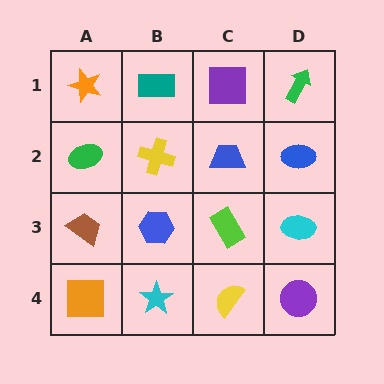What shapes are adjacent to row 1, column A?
A green ellipse (row 2, column A), a teal rectangle (row 1, column B).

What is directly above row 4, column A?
A brown trapezoid.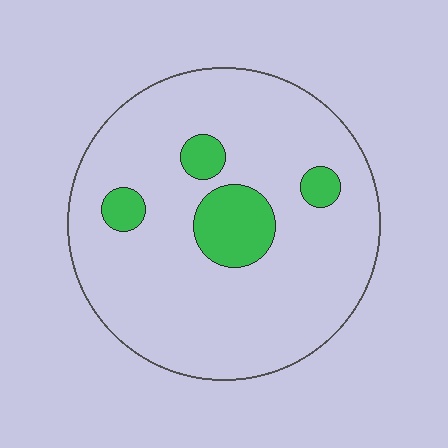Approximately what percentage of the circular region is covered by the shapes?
Approximately 15%.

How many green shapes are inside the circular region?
4.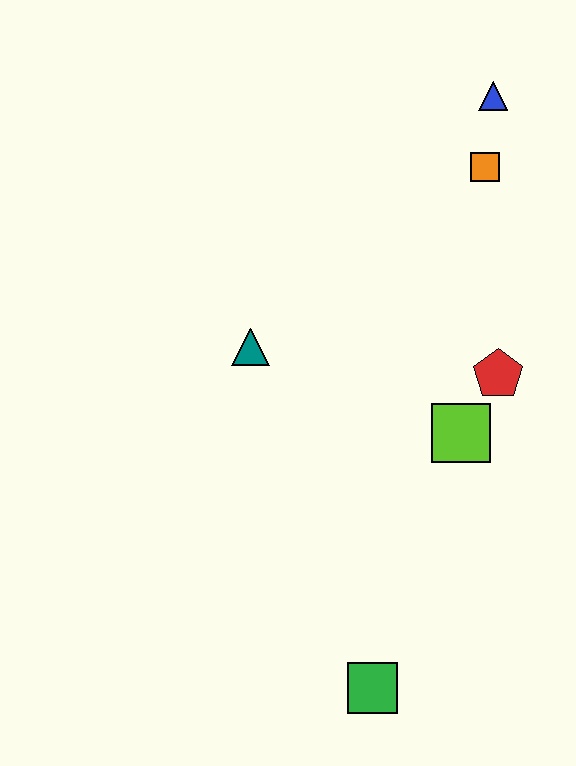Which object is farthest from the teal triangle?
The green square is farthest from the teal triangle.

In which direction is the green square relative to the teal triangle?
The green square is below the teal triangle.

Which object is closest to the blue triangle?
The orange square is closest to the blue triangle.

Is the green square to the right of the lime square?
No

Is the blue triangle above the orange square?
Yes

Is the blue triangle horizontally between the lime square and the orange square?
No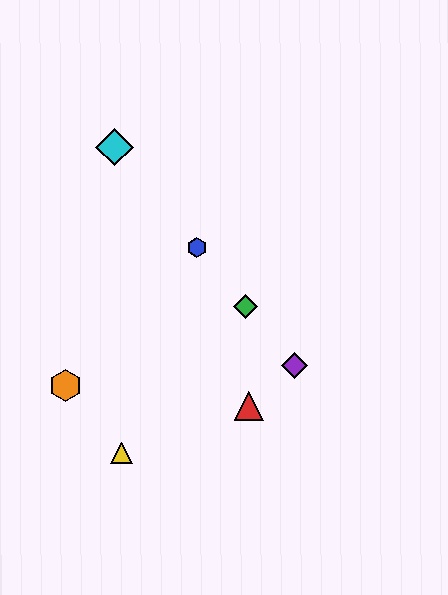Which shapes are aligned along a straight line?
The blue hexagon, the green diamond, the purple diamond, the cyan diamond are aligned along a straight line.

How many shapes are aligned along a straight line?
4 shapes (the blue hexagon, the green diamond, the purple diamond, the cyan diamond) are aligned along a straight line.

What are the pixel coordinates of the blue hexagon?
The blue hexagon is at (197, 247).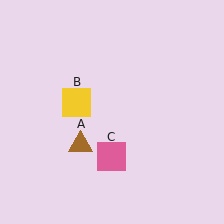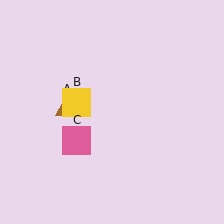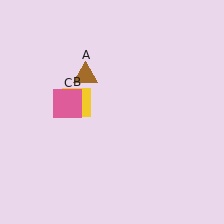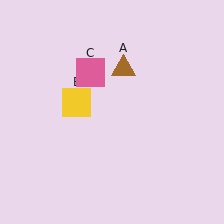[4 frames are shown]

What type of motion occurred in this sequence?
The brown triangle (object A), pink square (object C) rotated clockwise around the center of the scene.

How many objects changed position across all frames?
2 objects changed position: brown triangle (object A), pink square (object C).